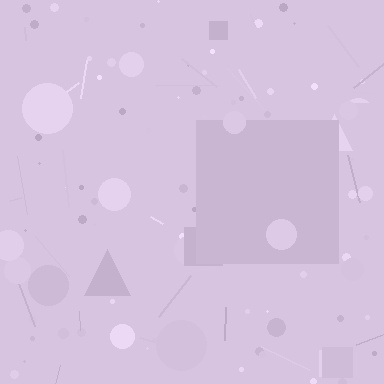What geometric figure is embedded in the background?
A square is embedded in the background.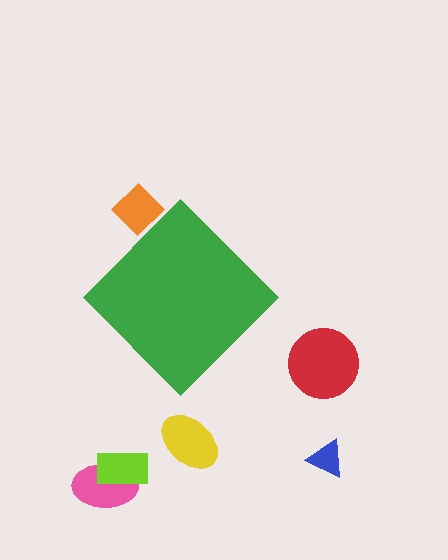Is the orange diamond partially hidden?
Yes, the orange diamond is partially hidden behind the green diamond.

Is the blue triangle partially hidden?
No, the blue triangle is fully visible.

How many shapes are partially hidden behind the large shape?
1 shape is partially hidden.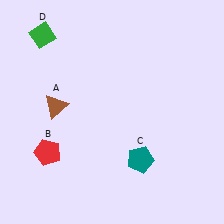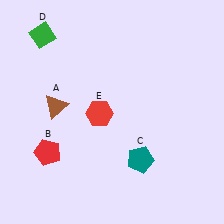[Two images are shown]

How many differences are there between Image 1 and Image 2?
There is 1 difference between the two images.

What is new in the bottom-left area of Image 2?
A red hexagon (E) was added in the bottom-left area of Image 2.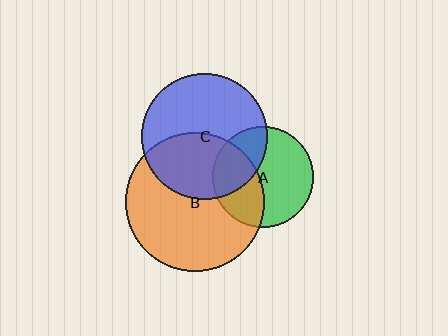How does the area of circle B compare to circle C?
Approximately 1.2 times.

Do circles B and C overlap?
Yes.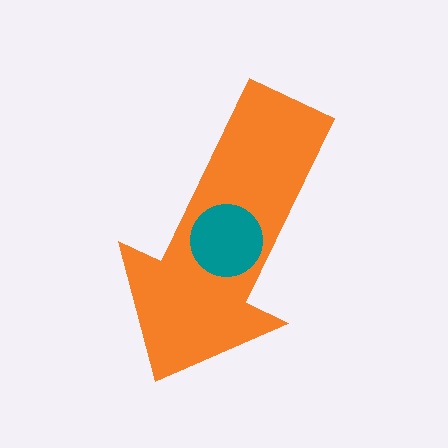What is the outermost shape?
The orange arrow.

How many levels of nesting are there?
2.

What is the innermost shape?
The teal circle.